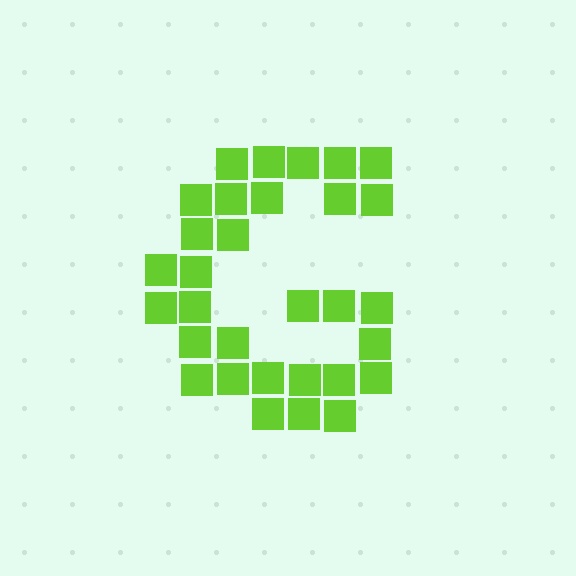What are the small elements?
The small elements are squares.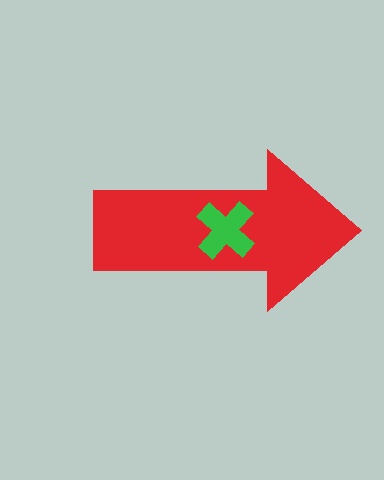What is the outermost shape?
The red arrow.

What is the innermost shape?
The green cross.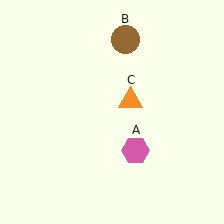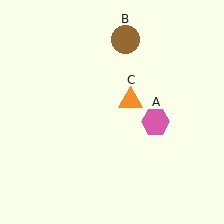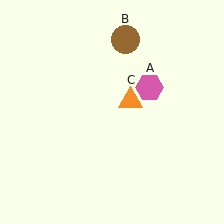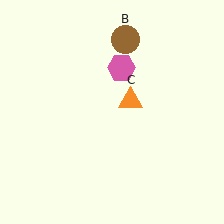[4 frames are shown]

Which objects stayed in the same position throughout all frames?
Brown circle (object B) and orange triangle (object C) remained stationary.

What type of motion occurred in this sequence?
The pink hexagon (object A) rotated counterclockwise around the center of the scene.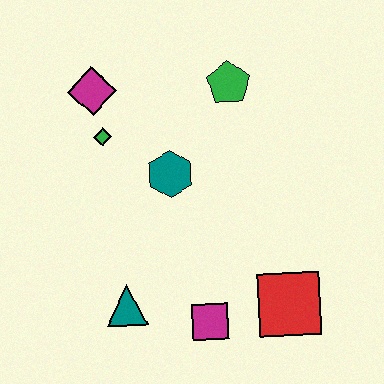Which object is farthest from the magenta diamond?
The red square is farthest from the magenta diamond.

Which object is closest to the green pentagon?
The teal hexagon is closest to the green pentagon.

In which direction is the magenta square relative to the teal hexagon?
The magenta square is below the teal hexagon.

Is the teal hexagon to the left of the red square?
Yes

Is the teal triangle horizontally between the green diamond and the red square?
Yes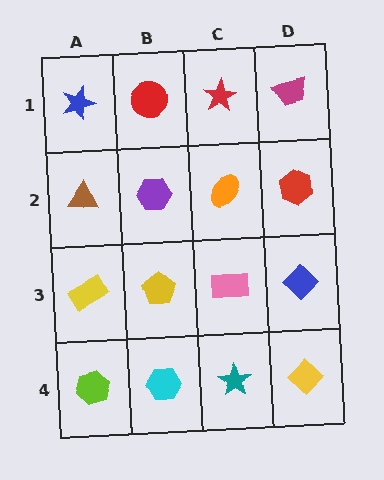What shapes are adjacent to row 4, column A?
A yellow rectangle (row 3, column A), a cyan hexagon (row 4, column B).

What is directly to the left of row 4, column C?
A cyan hexagon.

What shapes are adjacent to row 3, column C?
An orange ellipse (row 2, column C), a teal star (row 4, column C), a yellow pentagon (row 3, column B), a blue diamond (row 3, column D).